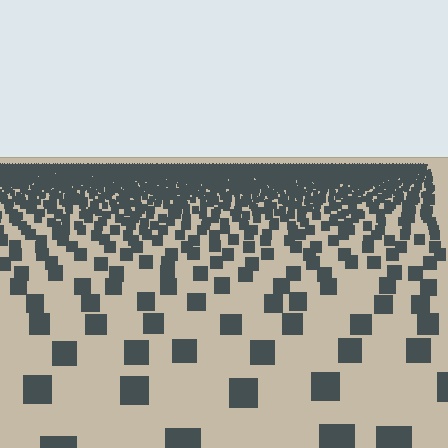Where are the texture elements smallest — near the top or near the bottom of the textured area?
Near the top.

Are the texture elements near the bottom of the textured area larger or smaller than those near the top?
Larger. Near the bottom, elements are closer to the viewer and appear at a bigger on-screen size.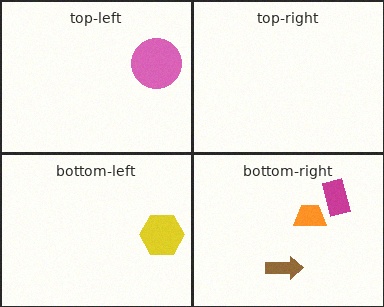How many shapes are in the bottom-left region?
1.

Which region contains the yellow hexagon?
The bottom-left region.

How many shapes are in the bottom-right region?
3.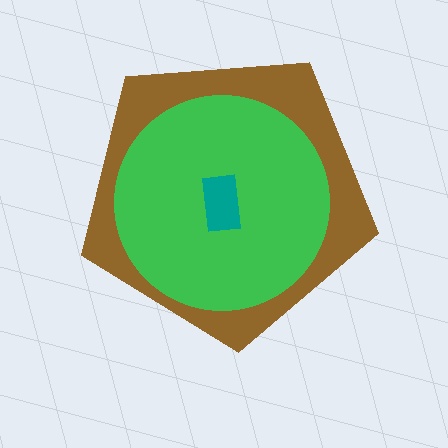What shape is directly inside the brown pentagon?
The green circle.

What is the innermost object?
The teal rectangle.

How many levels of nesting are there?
3.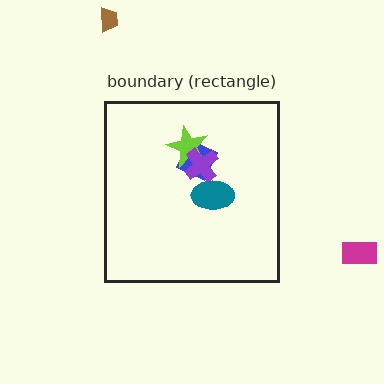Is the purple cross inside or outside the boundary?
Inside.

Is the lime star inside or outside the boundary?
Inside.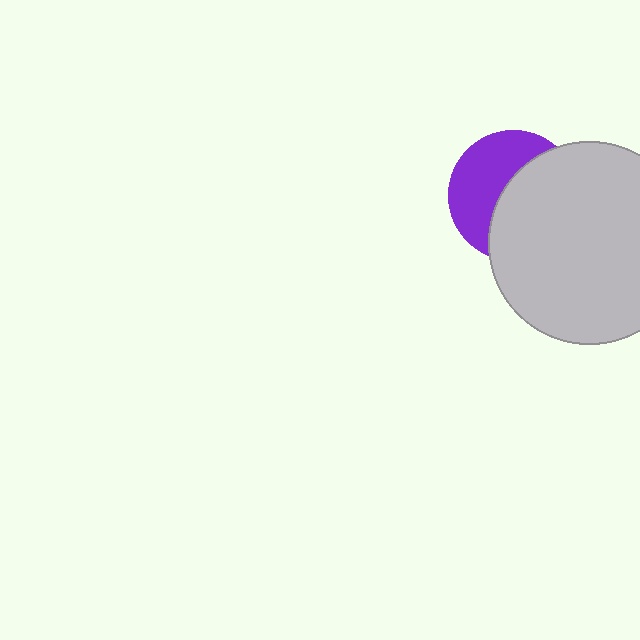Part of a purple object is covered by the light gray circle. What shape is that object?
It is a circle.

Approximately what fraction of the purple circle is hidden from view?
Roughly 54% of the purple circle is hidden behind the light gray circle.